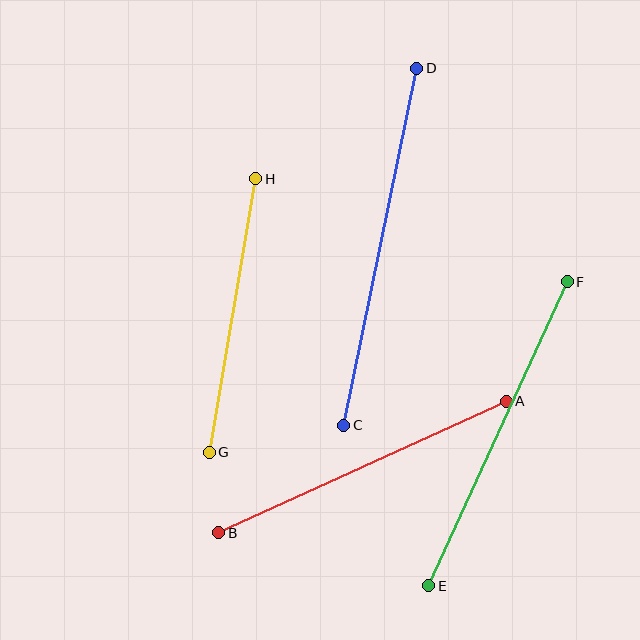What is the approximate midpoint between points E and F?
The midpoint is at approximately (498, 434) pixels.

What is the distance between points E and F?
The distance is approximately 334 pixels.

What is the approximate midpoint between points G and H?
The midpoint is at approximately (232, 316) pixels.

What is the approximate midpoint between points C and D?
The midpoint is at approximately (380, 247) pixels.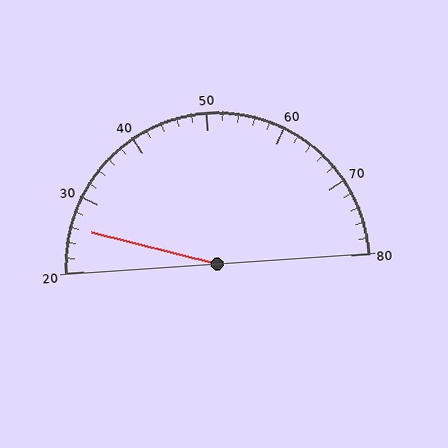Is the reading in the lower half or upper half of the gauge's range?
The reading is in the lower half of the range (20 to 80).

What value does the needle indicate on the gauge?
The needle indicates approximately 26.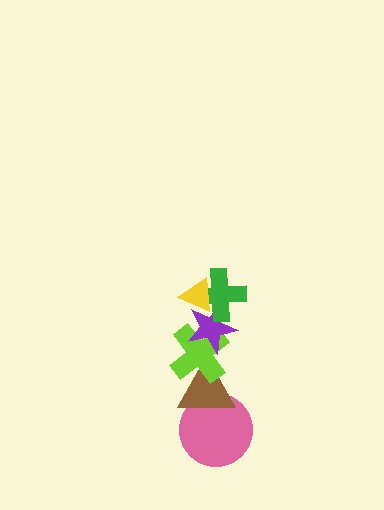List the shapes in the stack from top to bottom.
From top to bottom: the yellow triangle, the green cross, the purple star, the lime cross, the brown triangle, the pink circle.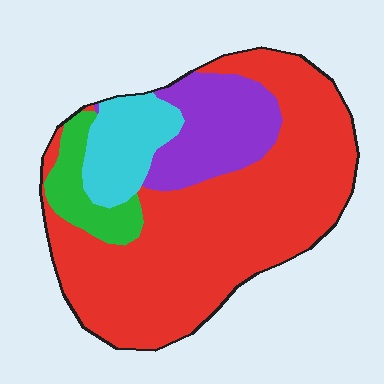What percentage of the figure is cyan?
Cyan takes up less than a sixth of the figure.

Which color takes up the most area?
Red, at roughly 65%.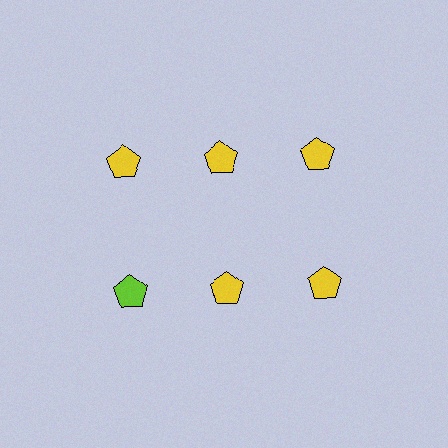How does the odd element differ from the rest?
It has a different color: lime instead of yellow.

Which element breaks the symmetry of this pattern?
The lime pentagon in the second row, leftmost column breaks the symmetry. All other shapes are yellow pentagons.